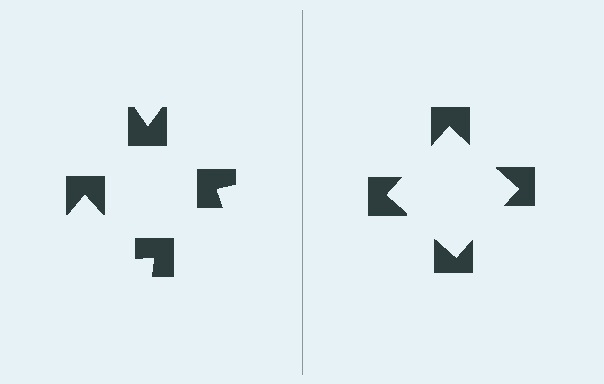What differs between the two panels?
The notched squares are positioned identically on both sides; only the wedge orientations differ. On the right they align to a square; on the left they are misaligned.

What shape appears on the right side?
An illusory square.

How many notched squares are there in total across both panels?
8 — 4 on each side.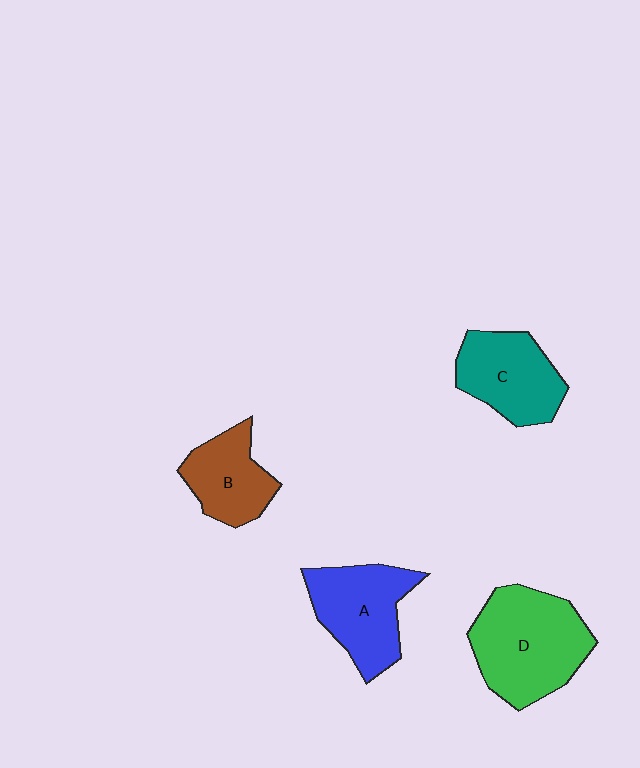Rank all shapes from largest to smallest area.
From largest to smallest: D (green), A (blue), C (teal), B (brown).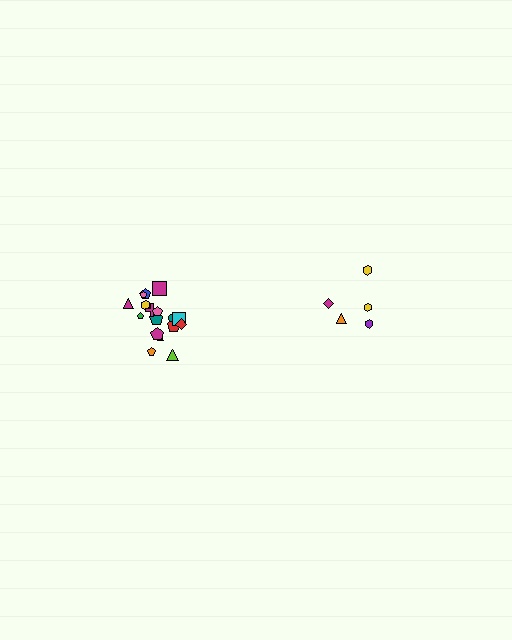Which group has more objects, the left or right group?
The left group.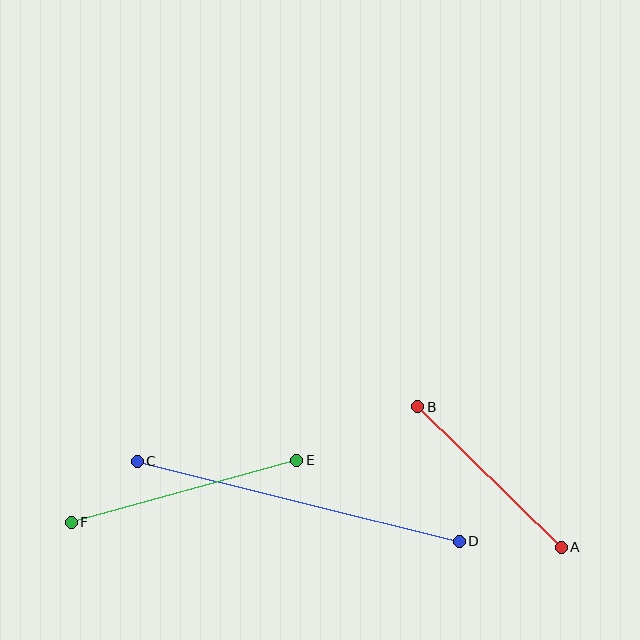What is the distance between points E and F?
The distance is approximately 234 pixels.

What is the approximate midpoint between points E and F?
The midpoint is at approximately (184, 491) pixels.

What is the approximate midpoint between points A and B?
The midpoint is at approximately (489, 477) pixels.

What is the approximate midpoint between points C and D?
The midpoint is at approximately (298, 501) pixels.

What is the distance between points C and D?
The distance is approximately 332 pixels.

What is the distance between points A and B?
The distance is approximately 201 pixels.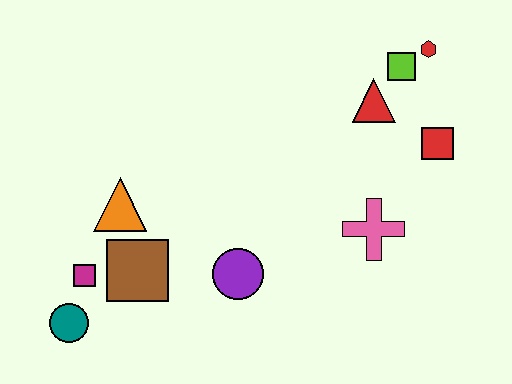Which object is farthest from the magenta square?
The red hexagon is farthest from the magenta square.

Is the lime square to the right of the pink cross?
Yes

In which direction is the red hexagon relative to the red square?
The red hexagon is above the red square.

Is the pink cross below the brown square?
No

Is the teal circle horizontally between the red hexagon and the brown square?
No